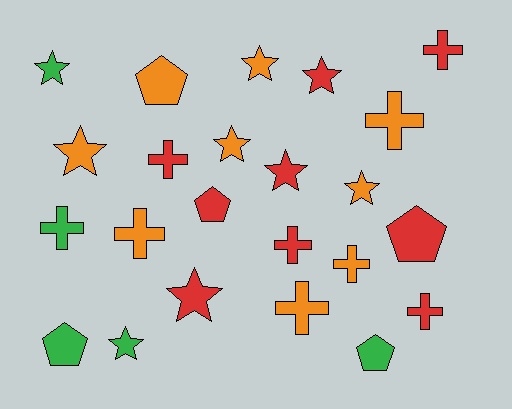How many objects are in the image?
There are 23 objects.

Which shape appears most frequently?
Cross, with 9 objects.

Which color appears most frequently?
Red, with 9 objects.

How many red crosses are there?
There are 4 red crosses.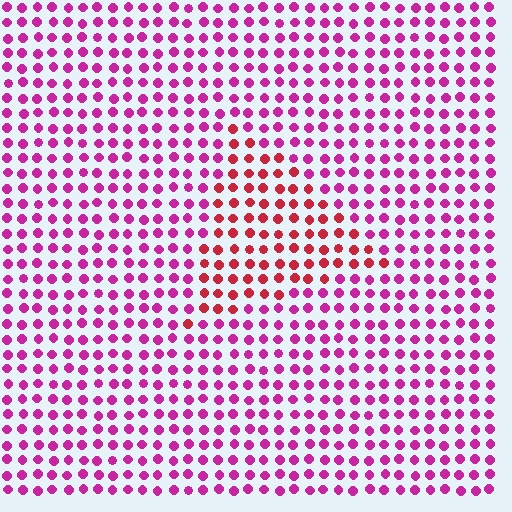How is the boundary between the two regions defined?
The boundary is defined purely by a slight shift in hue (about 37 degrees). Spacing, size, and orientation are identical on both sides.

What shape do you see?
I see a triangle.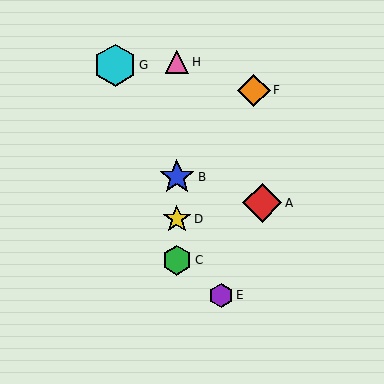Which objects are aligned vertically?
Objects B, C, D, H are aligned vertically.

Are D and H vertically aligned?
Yes, both are at x≈177.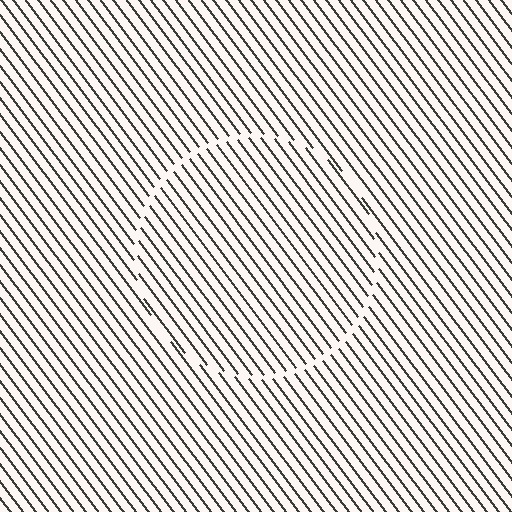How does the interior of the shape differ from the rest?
The interior of the shape contains the same grating, shifted by half a period — the contour is defined by the phase discontinuity where line-ends from the inner and outer gratings abut.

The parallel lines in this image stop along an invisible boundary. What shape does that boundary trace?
An illusory circle. The interior of the shape contains the same grating, shifted by half a period — the contour is defined by the phase discontinuity where line-ends from the inner and outer gratings abut.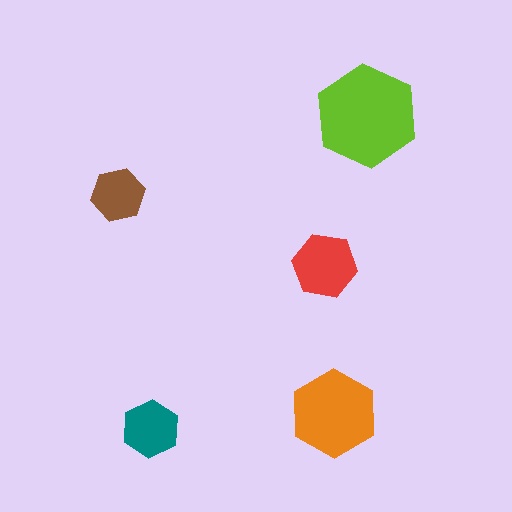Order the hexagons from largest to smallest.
the lime one, the orange one, the red one, the teal one, the brown one.